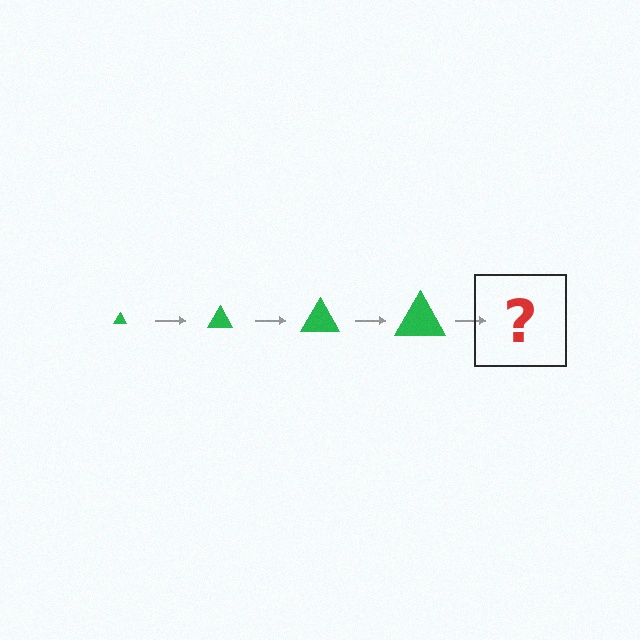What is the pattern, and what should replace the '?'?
The pattern is that the triangle gets progressively larger each step. The '?' should be a green triangle, larger than the previous one.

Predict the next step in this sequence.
The next step is a green triangle, larger than the previous one.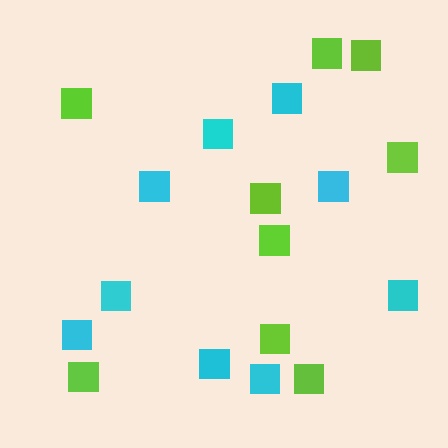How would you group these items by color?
There are 2 groups: one group of lime squares (9) and one group of cyan squares (9).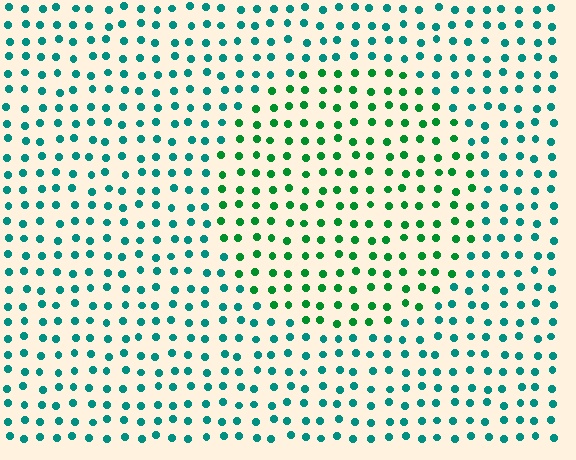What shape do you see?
I see a circle.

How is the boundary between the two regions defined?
The boundary is defined purely by a slight shift in hue (about 37 degrees). Spacing, size, and orientation are identical on both sides.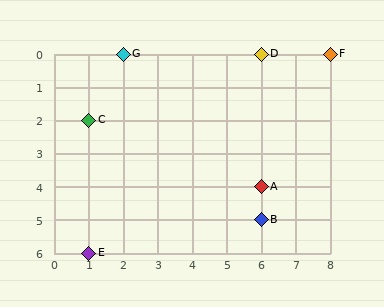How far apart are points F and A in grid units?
Points F and A are 2 columns and 4 rows apart (about 4.5 grid units diagonally).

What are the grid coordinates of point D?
Point D is at grid coordinates (6, 0).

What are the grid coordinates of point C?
Point C is at grid coordinates (1, 2).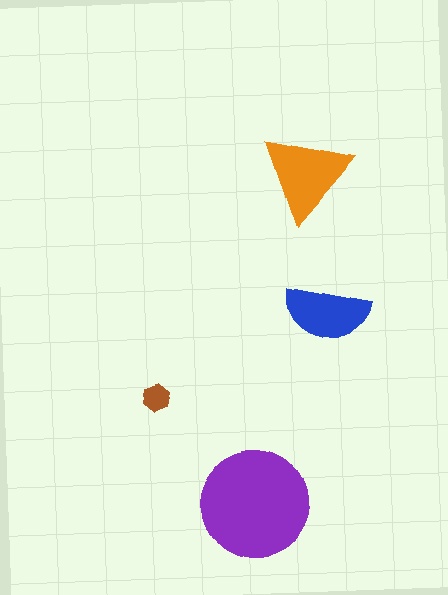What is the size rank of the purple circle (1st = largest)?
1st.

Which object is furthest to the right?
The blue semicircle is rightmost.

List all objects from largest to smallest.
The purple circle, the orange triangle, the blue semicircle, the brown hexagon.